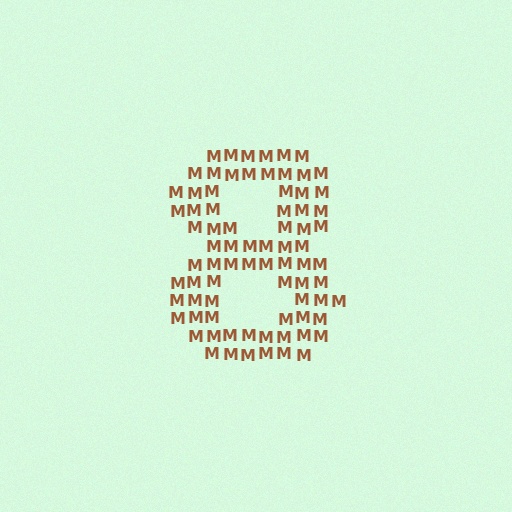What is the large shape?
The large shape is the digit 8.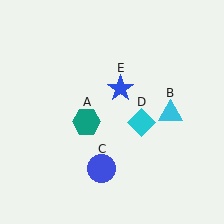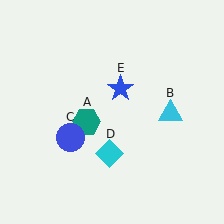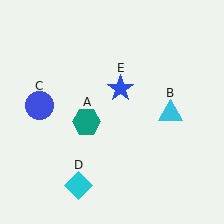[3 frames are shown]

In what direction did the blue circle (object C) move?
The blue circle (object C) moved up and to the left.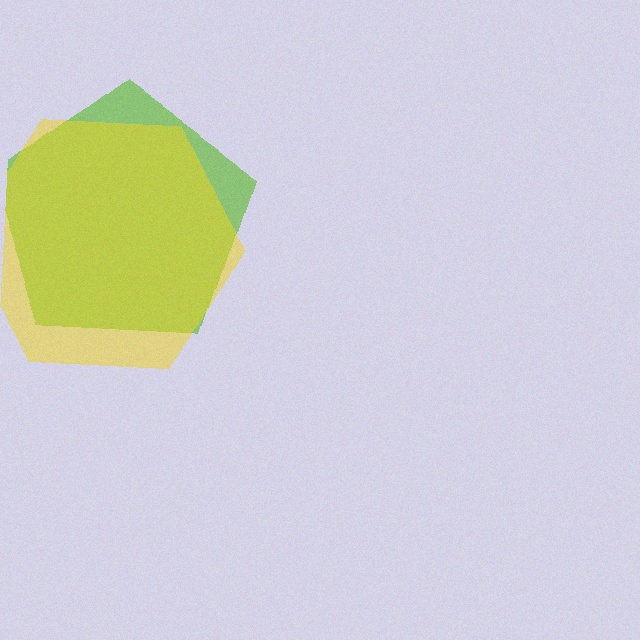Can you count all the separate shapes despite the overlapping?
Yes, there are 2 separate shapes.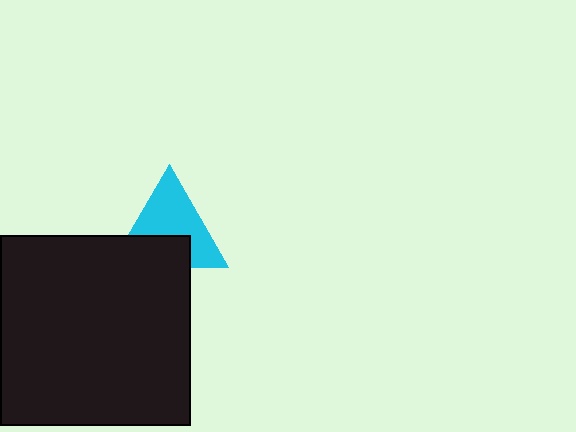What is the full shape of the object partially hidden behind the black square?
The partially hidden object is a cyan triangle.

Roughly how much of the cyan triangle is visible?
About half of it is visible (roughly 62%).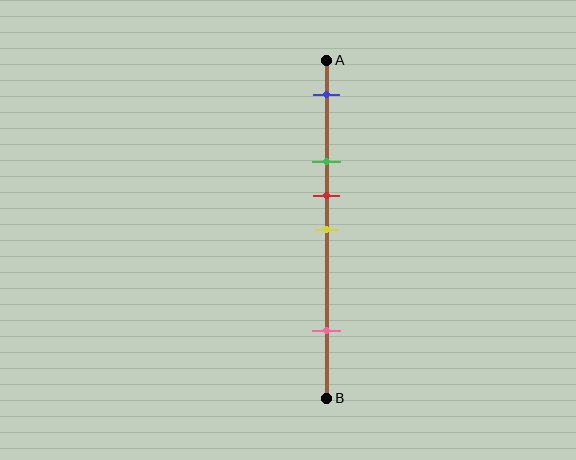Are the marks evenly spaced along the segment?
No, the marks are not evenly spaced.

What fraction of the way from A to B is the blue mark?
The blue mark is approximately 10% (0.1) of the way from A to B.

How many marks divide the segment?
There are 5 marks dividing the segment.